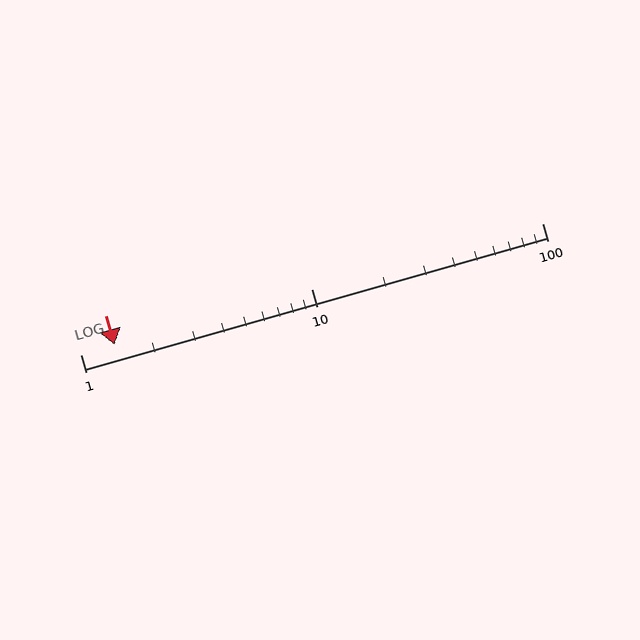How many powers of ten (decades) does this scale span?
The scale spans 2 decades, from 1 to 100.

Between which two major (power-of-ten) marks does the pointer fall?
The pointer is between 1 and 10.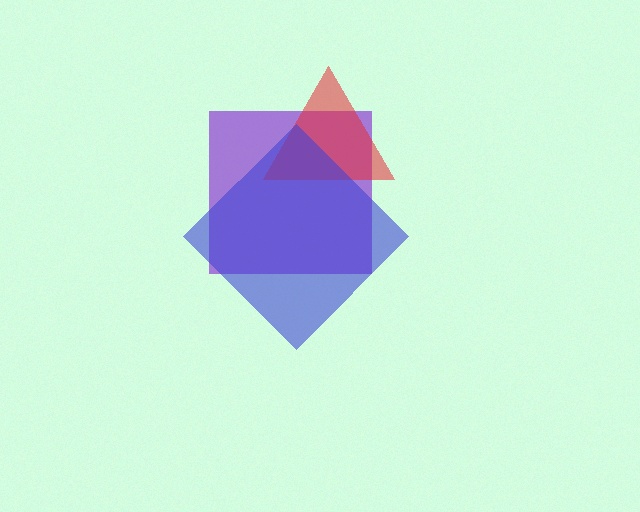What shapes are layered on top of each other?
The layered shapes are: a purple square, a red triangle, a blue diamond.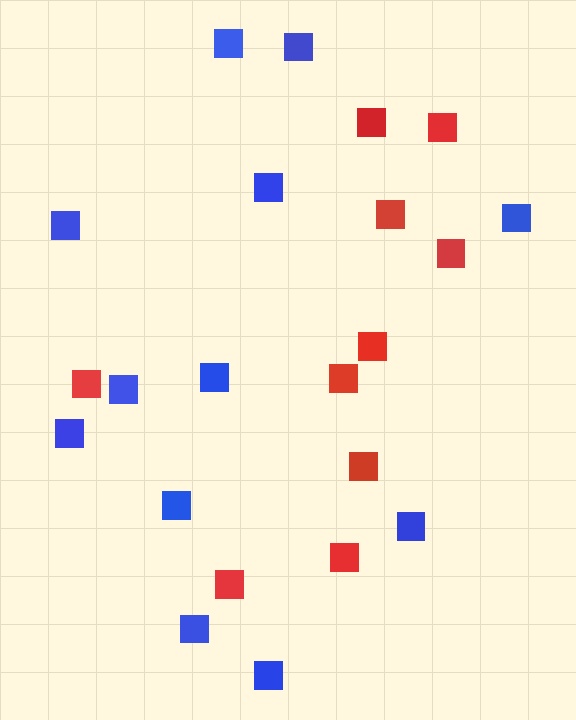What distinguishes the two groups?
There are 2 groups: one group of red squares (10) and one group of blue squares (12).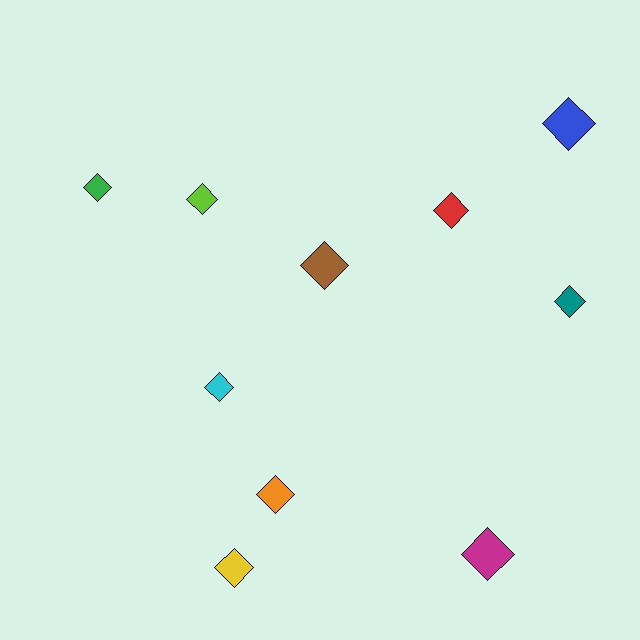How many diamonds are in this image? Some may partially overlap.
There are 10 diamonds.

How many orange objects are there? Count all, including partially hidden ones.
There is 1 orange object.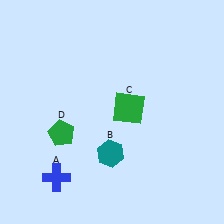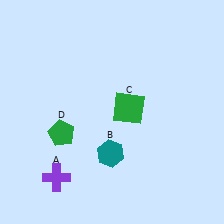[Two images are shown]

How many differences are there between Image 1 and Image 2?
There is 1 difference between the two images.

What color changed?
The cross (A) changed from blue in Image 1 to purple in Image 2.